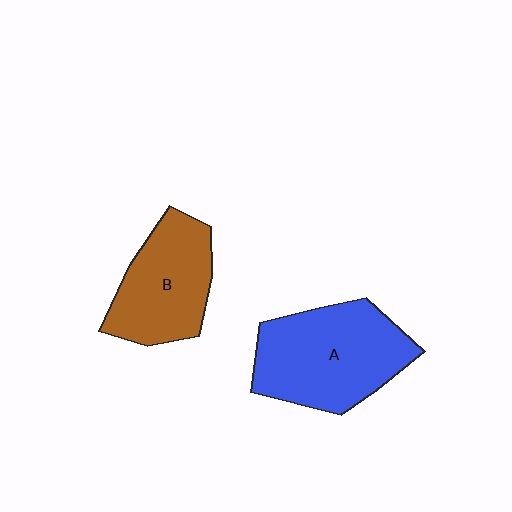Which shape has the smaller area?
Shape B (brown).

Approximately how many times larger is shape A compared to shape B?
Approximately 1.3 times.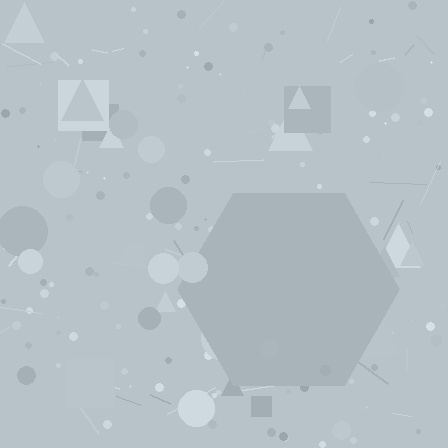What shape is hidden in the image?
A hexagon is hidden in the image.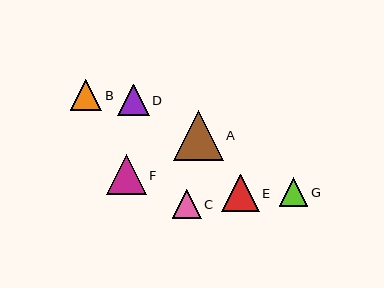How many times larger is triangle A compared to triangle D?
Triangle A is approximately 1.6 times the size of triangle D.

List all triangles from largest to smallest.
From largest to smallest: A, F, E, D, B, C, G.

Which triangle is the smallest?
Triangle G is the smallest with a size of approximately 29 pixels.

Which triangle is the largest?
Triangle A is the largest with a size of approximately 50 pixels.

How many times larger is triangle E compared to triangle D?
Triangle E is approximately 1.2 times the size of triangle D.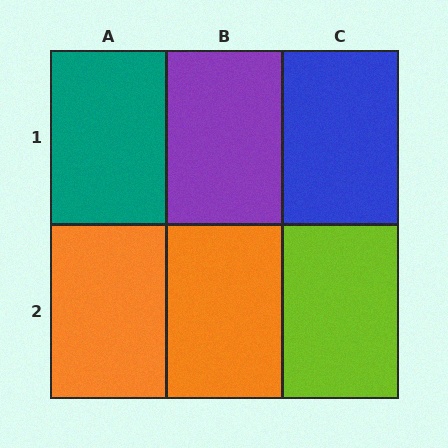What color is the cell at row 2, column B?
Orange.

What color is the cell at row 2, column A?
Orange.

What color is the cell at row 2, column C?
Lime.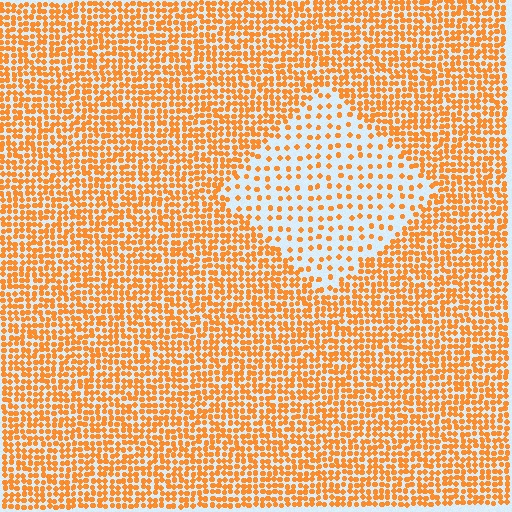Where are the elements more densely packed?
The elements are more densely packed outside the diamond boundary.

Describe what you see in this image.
The image contains small orange elements arranged at two different densities. A diamond-shaped region is visible where the elements are less densely packed than the surrounding area.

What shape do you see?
I see a diamond.